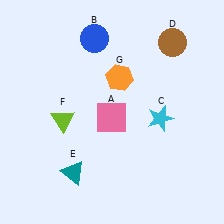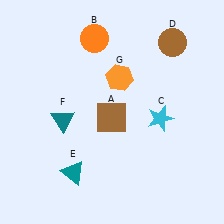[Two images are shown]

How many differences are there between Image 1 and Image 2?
There are 3 differences between the two images.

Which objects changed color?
A changed from pink to brown. B changed from blue to orange. F changed from lime to teal.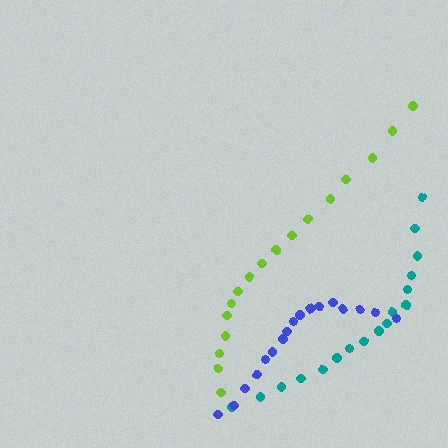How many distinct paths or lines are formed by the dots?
There are 3 distinct paths.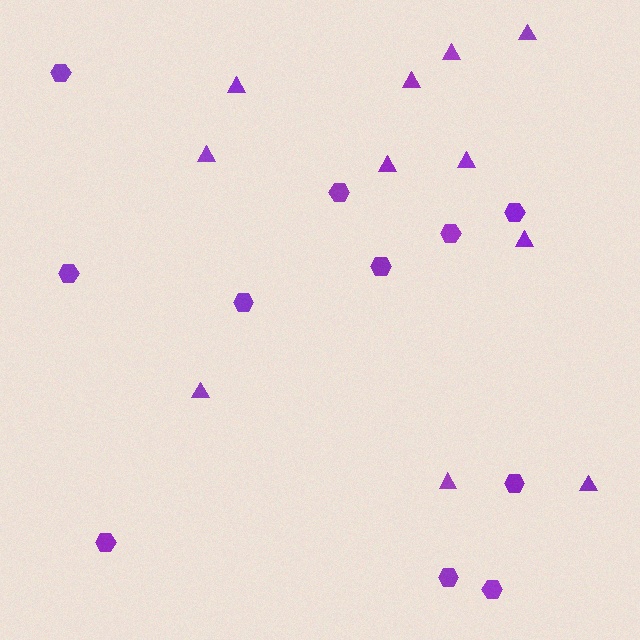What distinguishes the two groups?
There are 2 groups: one group of hexagons (11) and one group of triangles (11).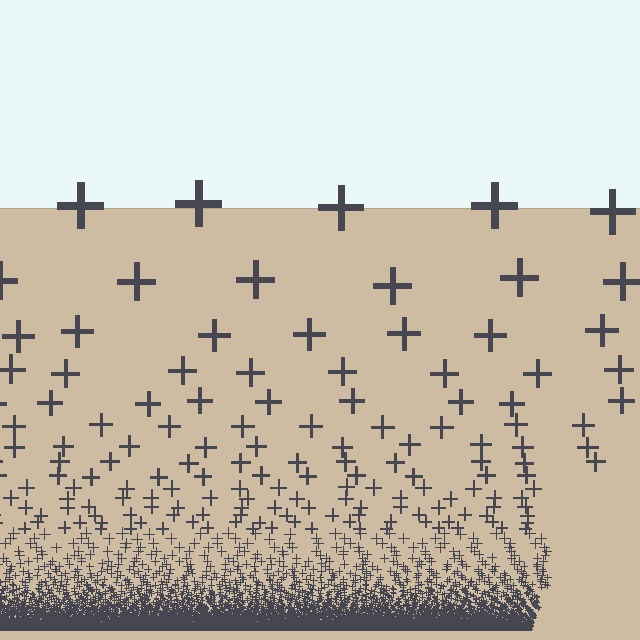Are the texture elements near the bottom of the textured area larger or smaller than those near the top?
Smaller. The gradient is inverted — elements near the bottom are smaller and denser.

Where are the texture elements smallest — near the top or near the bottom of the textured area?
Near the bottom.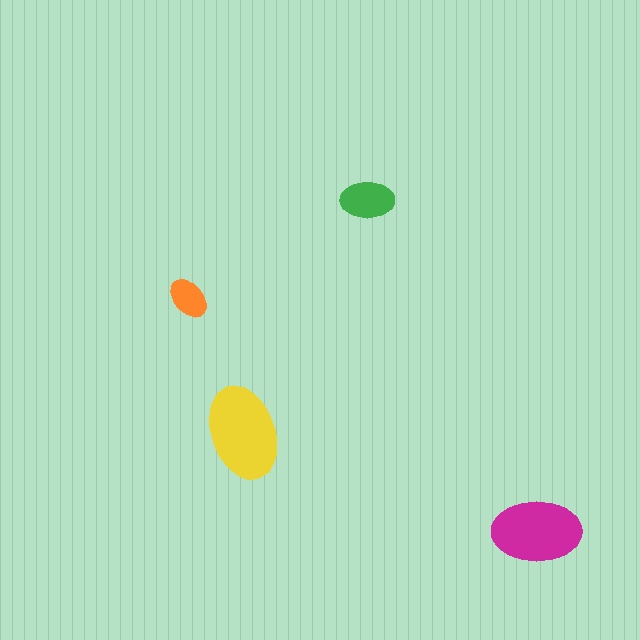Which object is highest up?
The green ellipse is topmost.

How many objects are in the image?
There are 4 objects in the image.